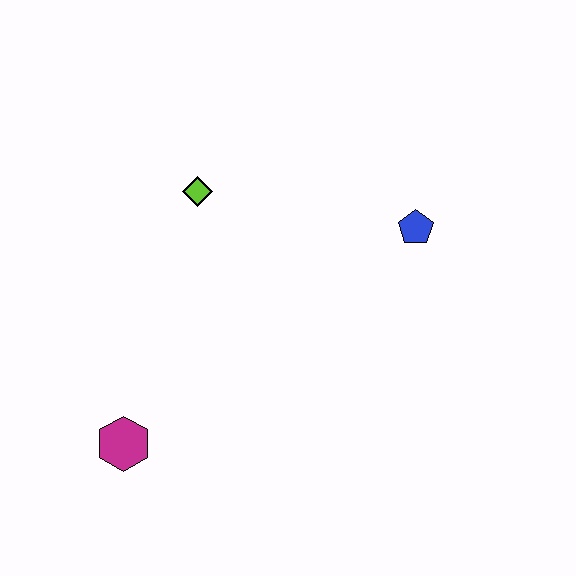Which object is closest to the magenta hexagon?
The lime diamond is closest to the magenta hexagon.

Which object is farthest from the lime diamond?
The magenta hexagon is farthest from the lime diamond.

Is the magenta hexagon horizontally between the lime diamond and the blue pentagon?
No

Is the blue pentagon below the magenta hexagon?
No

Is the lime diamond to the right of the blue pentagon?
No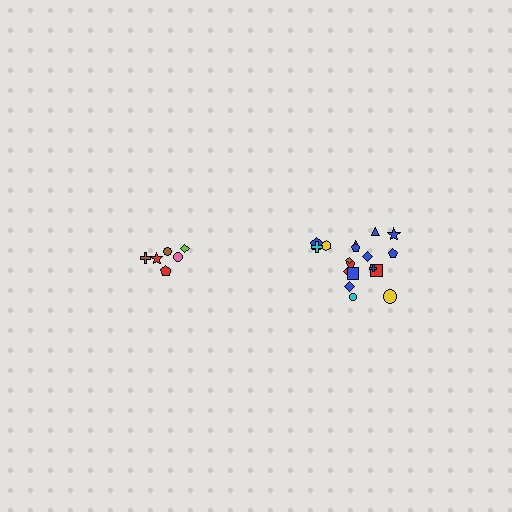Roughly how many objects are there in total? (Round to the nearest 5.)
Roughly 25 objects in total.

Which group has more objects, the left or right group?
The right group.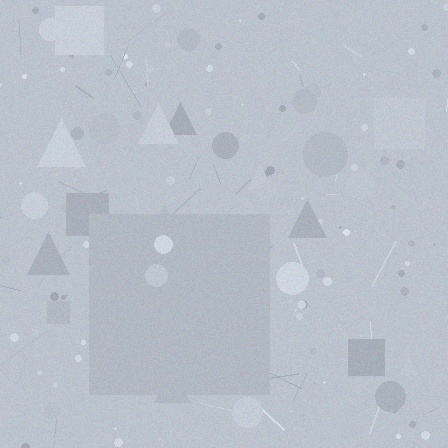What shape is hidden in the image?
A square is hidden in the image.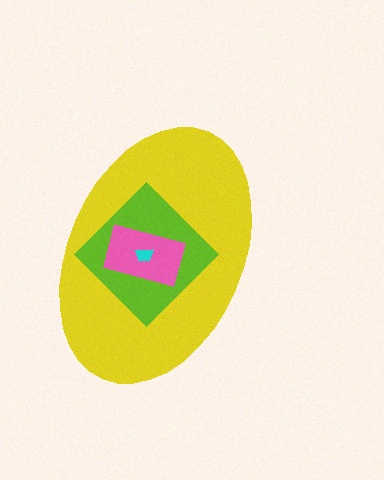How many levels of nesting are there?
4.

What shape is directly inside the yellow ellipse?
The lime diamond.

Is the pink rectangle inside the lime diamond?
Yes.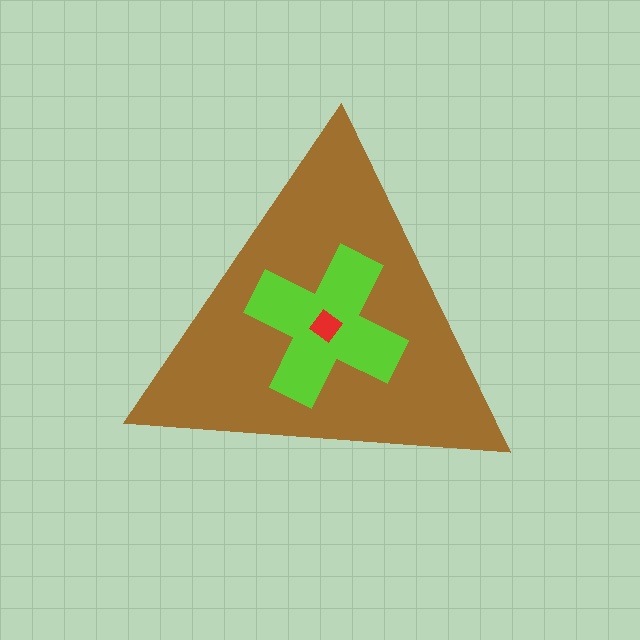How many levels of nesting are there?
3.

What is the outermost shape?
The brown triangle.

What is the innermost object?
The red diamond.